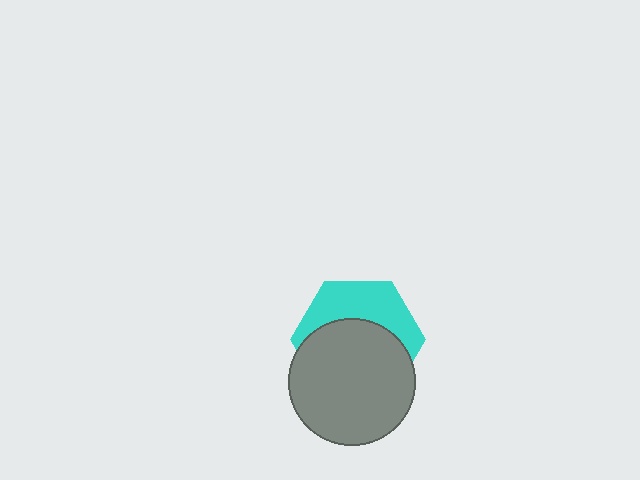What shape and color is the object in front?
The object in front is a gray circle.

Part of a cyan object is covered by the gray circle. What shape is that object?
It is a hexagon.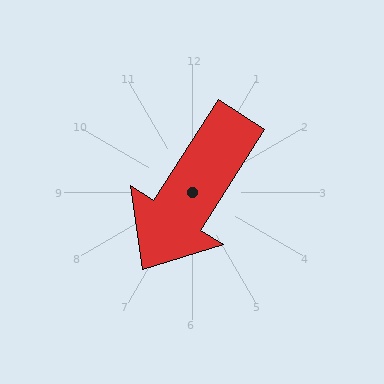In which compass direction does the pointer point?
Southwest.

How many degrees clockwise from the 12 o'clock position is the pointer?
Approximately 212 degrees.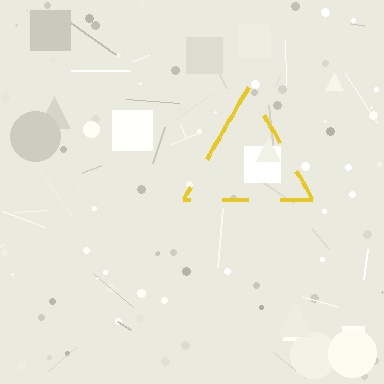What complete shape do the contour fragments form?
The contour fragments form a triangle.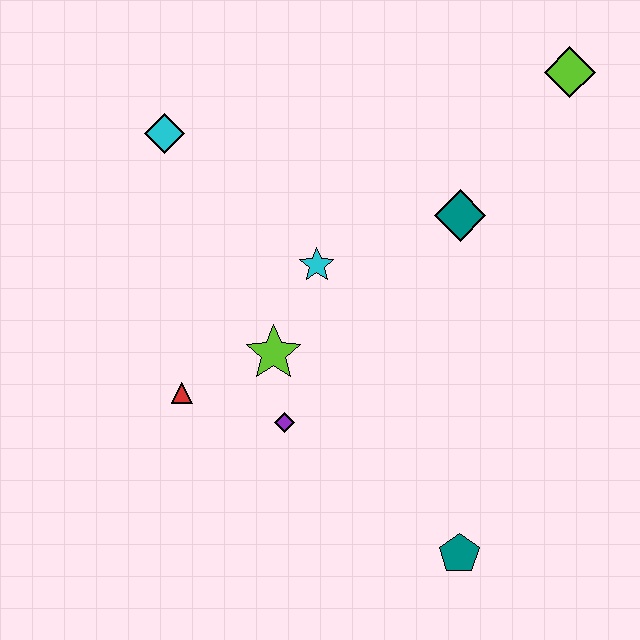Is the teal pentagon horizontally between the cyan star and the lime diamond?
Yes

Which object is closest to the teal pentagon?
The purple diamond is closest to the teal pentagon.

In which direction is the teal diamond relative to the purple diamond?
The teal diamond is above the purple diamond.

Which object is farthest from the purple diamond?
The lime diamond is farthest from the purple diamond.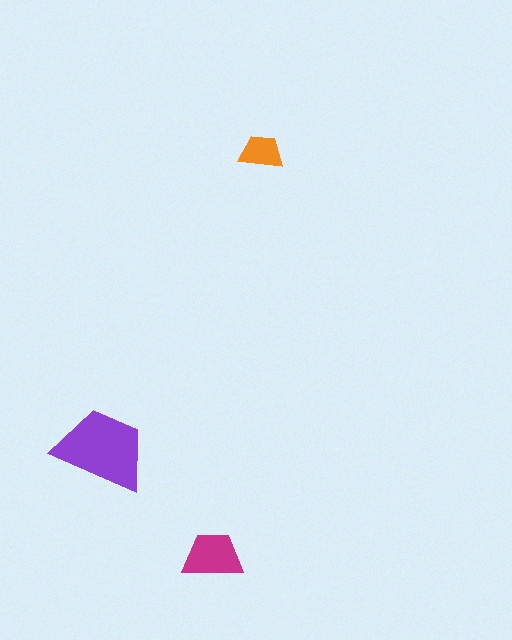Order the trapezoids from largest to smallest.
the purple one, the magenta one, the orange one.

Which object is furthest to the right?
The orange trapezoid is rightmost.